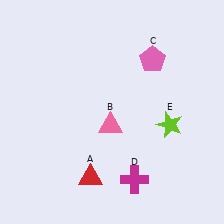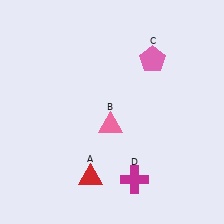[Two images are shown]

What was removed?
The lime star (E) was removed in Image 2.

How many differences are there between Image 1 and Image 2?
There is 1 difference between the two images.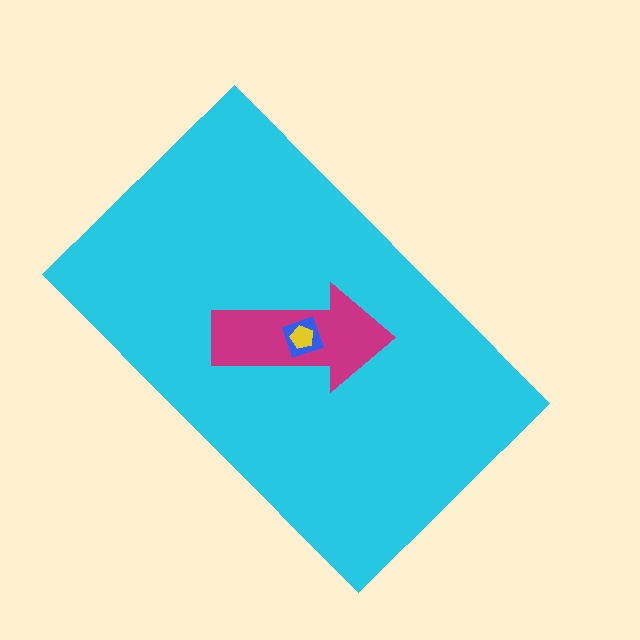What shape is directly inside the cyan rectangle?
The magenta arrow.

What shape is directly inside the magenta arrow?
The blue diamond.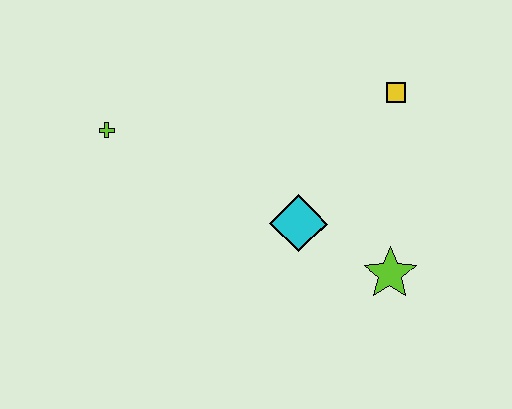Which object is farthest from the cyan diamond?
The lime cross is farthest from the cyan diamond.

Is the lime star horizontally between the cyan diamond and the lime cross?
No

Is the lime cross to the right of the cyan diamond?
No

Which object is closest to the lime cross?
The cyan diamond is closest to the lime cross.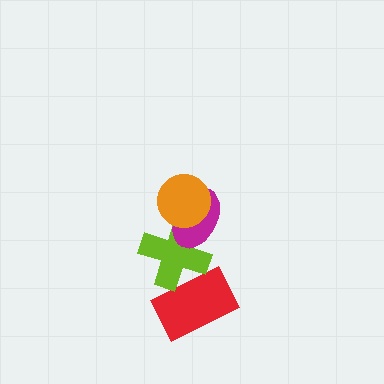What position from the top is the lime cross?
The lime cross is 3rd from the top.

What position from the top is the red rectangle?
The red rectangle is 4th from the top.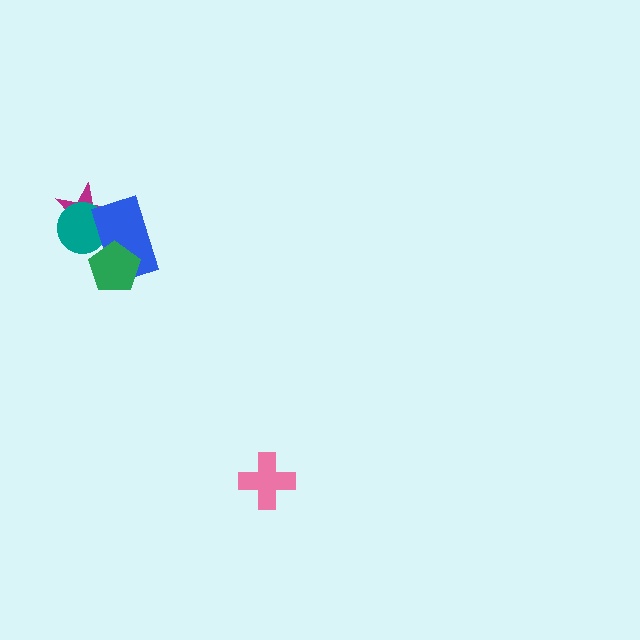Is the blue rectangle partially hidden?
Yes, it is partially covered by another shape.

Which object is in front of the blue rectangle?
The green pentagon is in front of the blue rectangle.